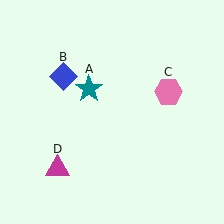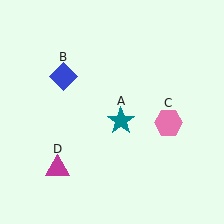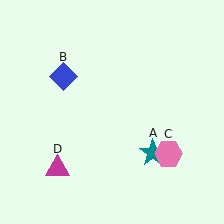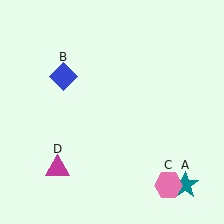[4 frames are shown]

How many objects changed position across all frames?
2 objects changed position: teal star (object A), pink hexagon (object C).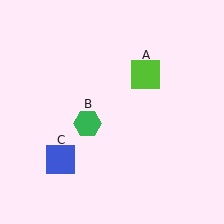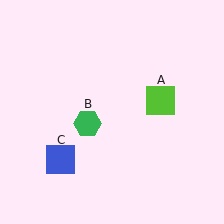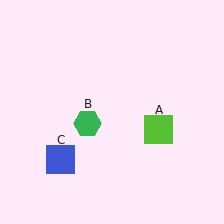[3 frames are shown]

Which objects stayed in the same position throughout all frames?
Green hexagon (object B) and blue square (object C) remained stationary.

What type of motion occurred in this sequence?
The lime square (object A) rotated clockwise around the center of the scene.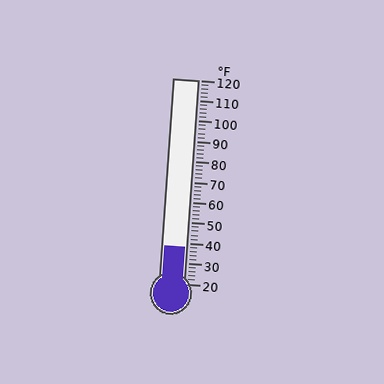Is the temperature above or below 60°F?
The temperature is below 60°F.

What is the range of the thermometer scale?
The thermometer scale ranges from 20°F to 120°F.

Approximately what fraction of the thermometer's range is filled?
The thermometer is filled to approximately 20% of its range.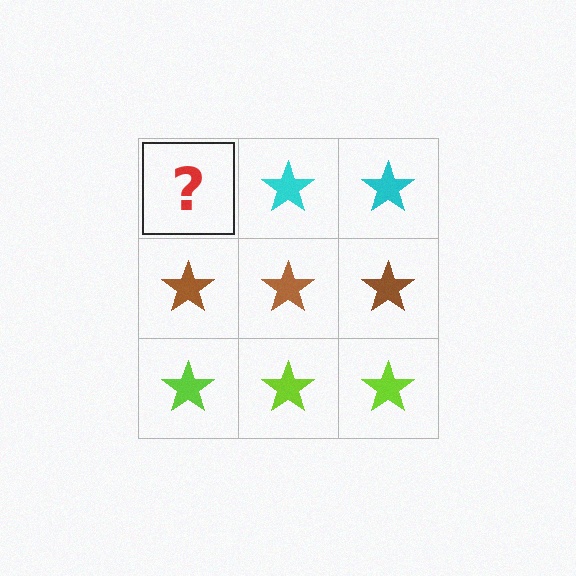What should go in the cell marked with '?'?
The missing cell should contain a cyan star.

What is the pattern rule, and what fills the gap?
The rule is that each row has a consistent color. The gap should be filled with a cyan star.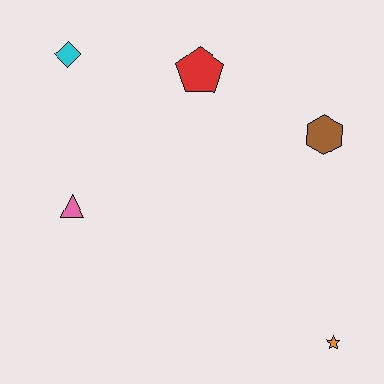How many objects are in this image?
There are 5 objects.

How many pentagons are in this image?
There is 1 pentagon.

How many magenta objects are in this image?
There are no magenta objects.